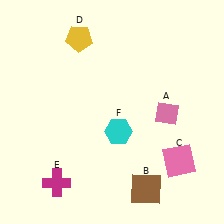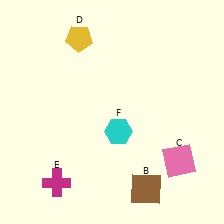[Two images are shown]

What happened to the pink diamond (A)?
The pink diamond (A) was removed in Image 2. It was in the bottom-right area of Image 1.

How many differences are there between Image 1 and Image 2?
There is 1 difference between the two images.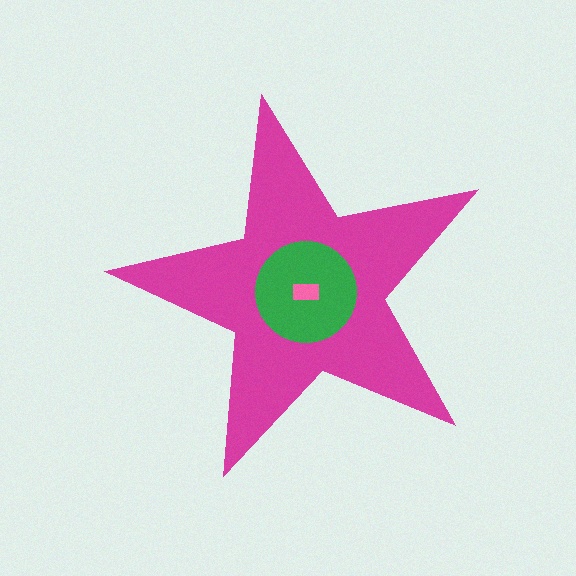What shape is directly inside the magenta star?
The green circle.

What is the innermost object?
The pink rectangle.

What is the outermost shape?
The magenta star.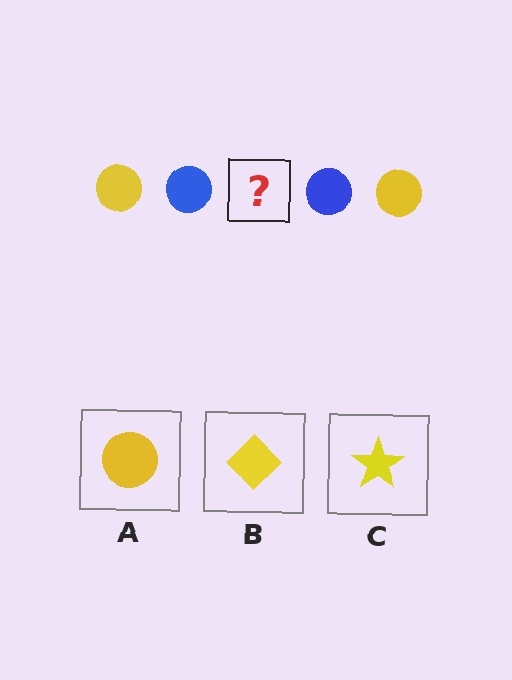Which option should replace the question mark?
Option A.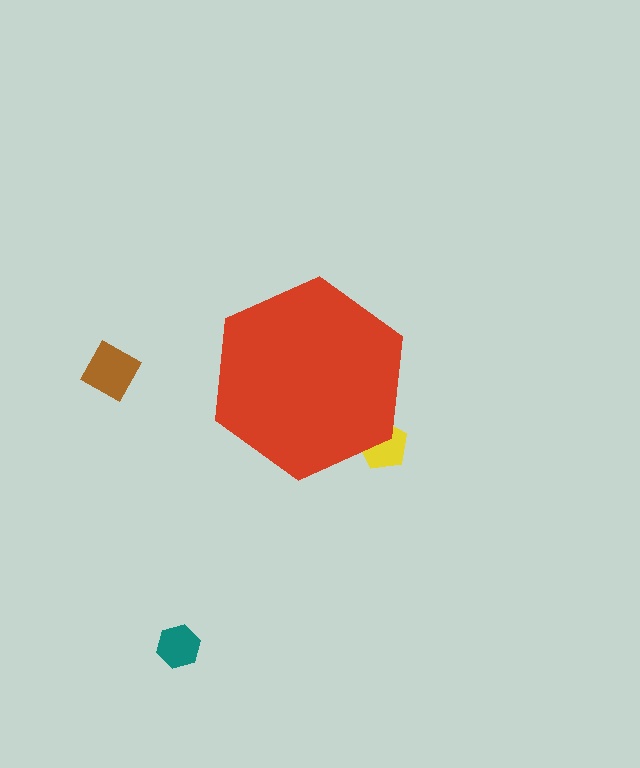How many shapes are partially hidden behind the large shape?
1 shape is partially hidden.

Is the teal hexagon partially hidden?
No, the teal hexagon is fully visible.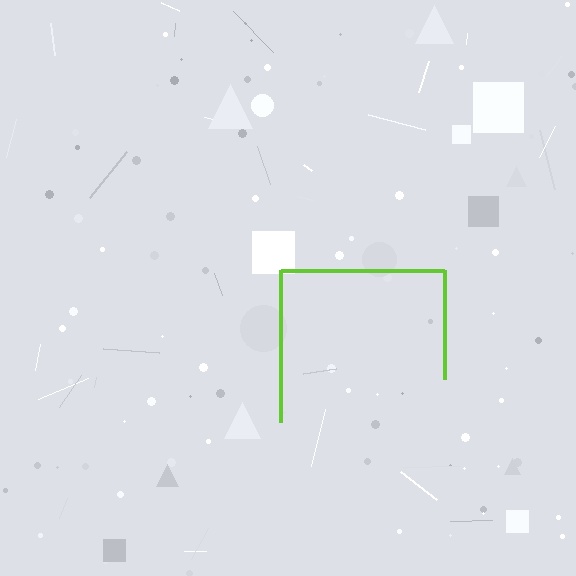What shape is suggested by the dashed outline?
The dashed outline suggests a square.